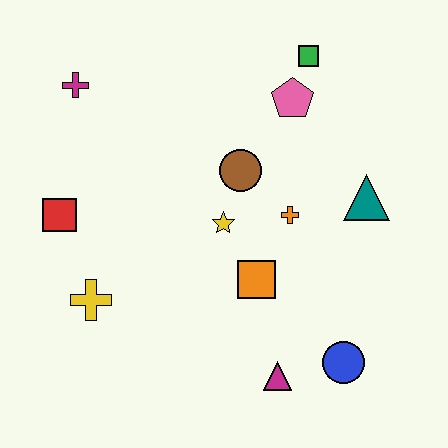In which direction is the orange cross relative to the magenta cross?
The orange cross is to the right of the magenta cross.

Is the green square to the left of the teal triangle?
Yes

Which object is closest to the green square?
The pink pentagon is closest to the green square.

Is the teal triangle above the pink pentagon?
No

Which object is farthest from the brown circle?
The blue circle is farthest from the brown circle.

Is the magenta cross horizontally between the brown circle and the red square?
Yes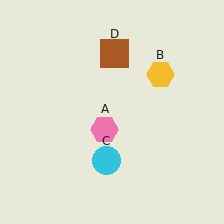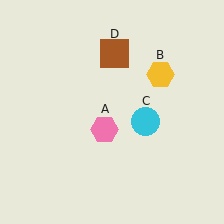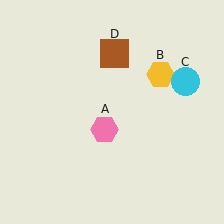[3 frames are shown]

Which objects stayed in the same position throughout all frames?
Pink hexagon (object A) and yellow hexagon (object B) and brown square (object D) remained stationary.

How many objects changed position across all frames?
1 object changed position: cyan circle (object C).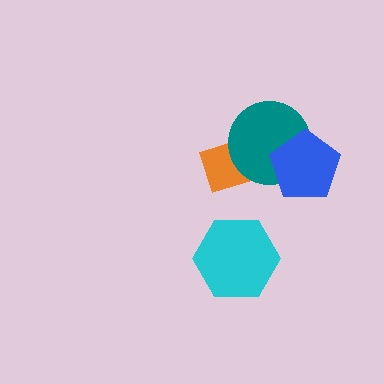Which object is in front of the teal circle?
The blue pentagon is in front of the teal circle.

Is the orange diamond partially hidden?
Yes, it is partially covered by another shape.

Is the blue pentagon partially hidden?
No, no other shape covers it.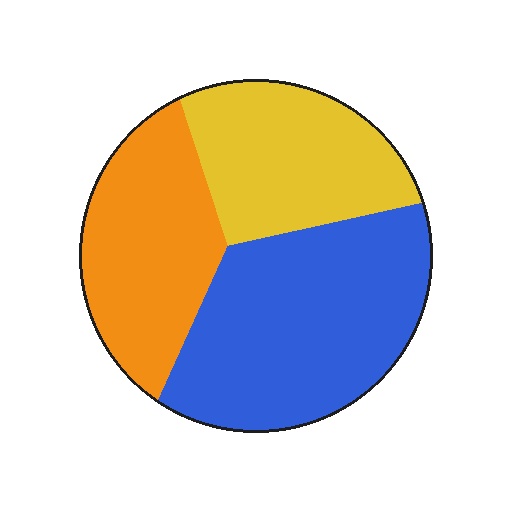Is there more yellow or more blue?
Blue.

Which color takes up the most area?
Blue, at roughly 45%.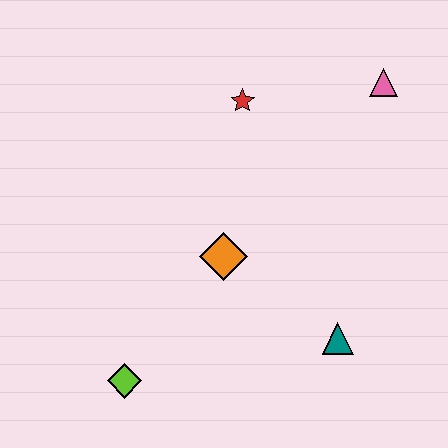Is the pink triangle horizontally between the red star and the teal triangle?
No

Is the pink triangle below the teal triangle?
No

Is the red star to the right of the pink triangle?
No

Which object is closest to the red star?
The pink triangle is closest to the red star.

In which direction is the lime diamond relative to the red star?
The lime diamond is below the red star.